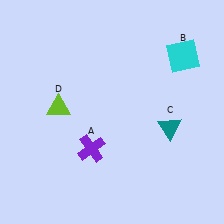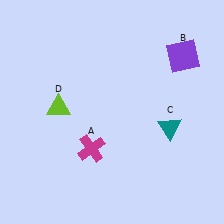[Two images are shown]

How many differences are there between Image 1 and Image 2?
There are 2 differences between the two images.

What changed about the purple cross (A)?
In Image 1, A is purple. In Image 2, it changed to magenta.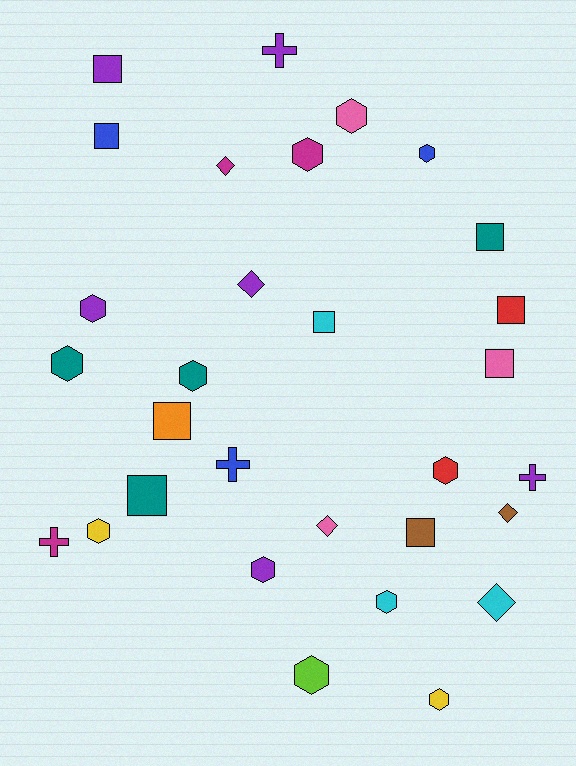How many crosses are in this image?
There are 4 crosses.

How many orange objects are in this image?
There is 1 orange object.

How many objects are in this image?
There are 30 objects.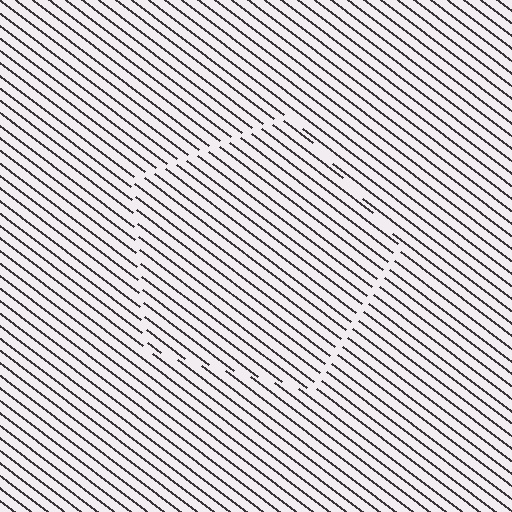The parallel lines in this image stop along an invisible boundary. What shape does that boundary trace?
An illusory pentagon. The interior of the shape contains the same grating, shifted by half a period — the contour is defined by the phase discontinuity where line-ends from the inner and outer gratings abut.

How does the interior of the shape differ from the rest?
The interior of the shape contains the same grating, shifted by half a period — the contour is defined by the phase discontinuity where line-ends from the inner and outer gratings abut.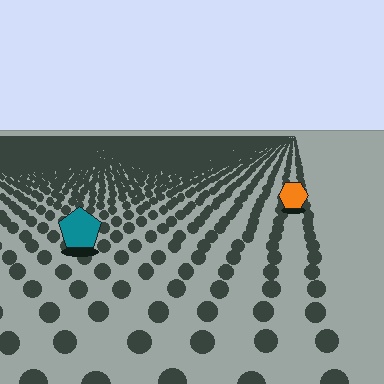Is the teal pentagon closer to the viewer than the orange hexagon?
Yes. The teal pentagon is closer — you can tell from the texture gradient: the ground texture is coarser near it.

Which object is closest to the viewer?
The teal pentagon is closest. The texture marks near it are larger and more spread out.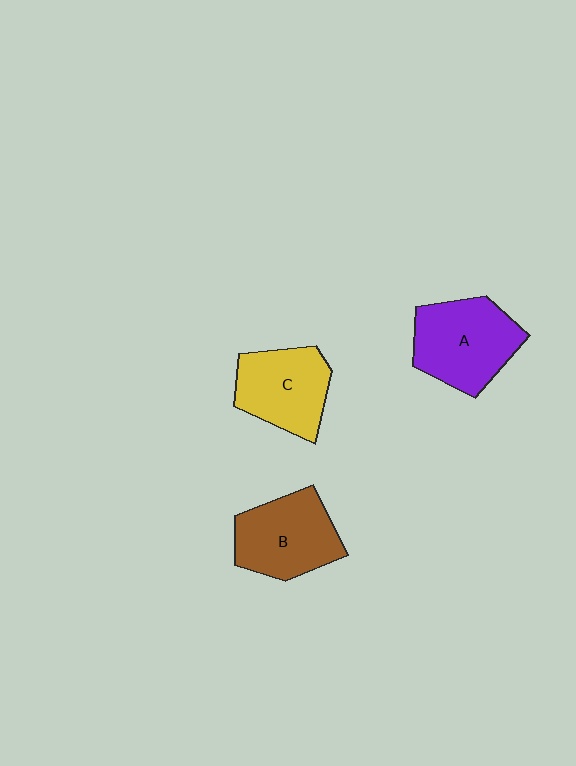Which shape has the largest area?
Shape A (purple).